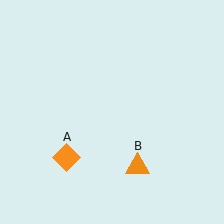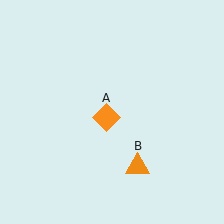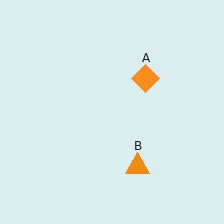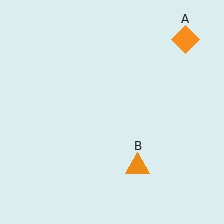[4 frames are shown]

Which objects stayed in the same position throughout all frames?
Orange triangle (object B) remained stationary.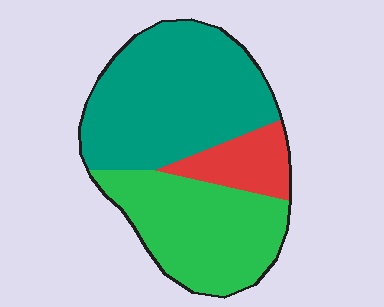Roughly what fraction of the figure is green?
Green takes up about three eighths (3/8) of the figure.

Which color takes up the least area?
Red, at roughly 15%.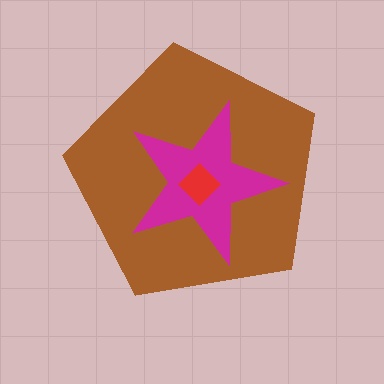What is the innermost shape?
The red diamond.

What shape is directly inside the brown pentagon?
The magenta star.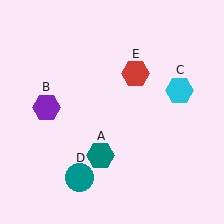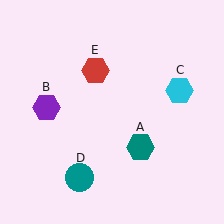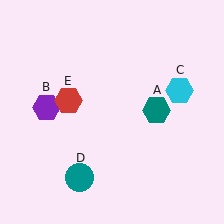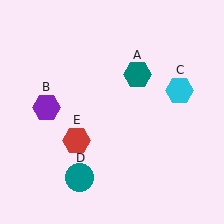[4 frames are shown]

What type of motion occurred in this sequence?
The teal hexagon (object A), red hexagon (object E) rotated counterclockwise around the center of the scene.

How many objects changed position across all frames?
2 objects changed position: teal hexagon (object A), red hexagon (object E).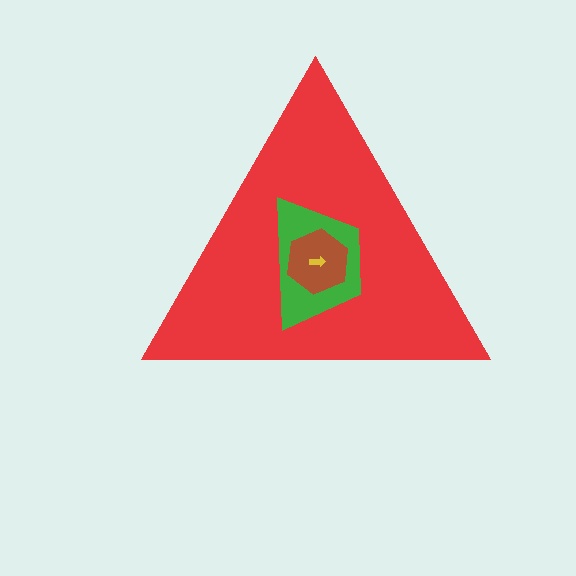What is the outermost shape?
The red triangle.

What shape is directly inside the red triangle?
The green trapezoid.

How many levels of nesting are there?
4.